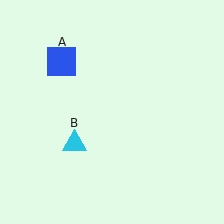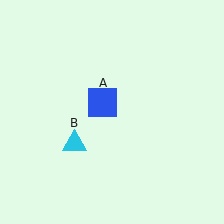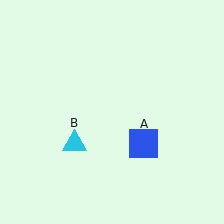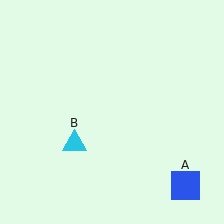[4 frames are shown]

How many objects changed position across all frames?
1 object changed position: blue square (object A).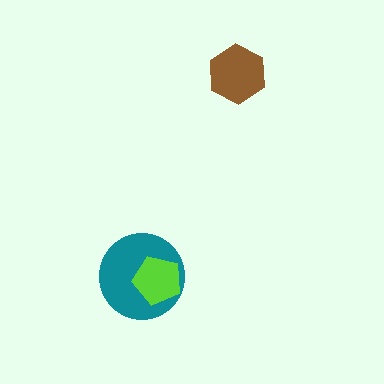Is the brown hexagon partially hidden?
No, no other shape covers it.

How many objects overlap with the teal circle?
1 object overlaps with the teal circle.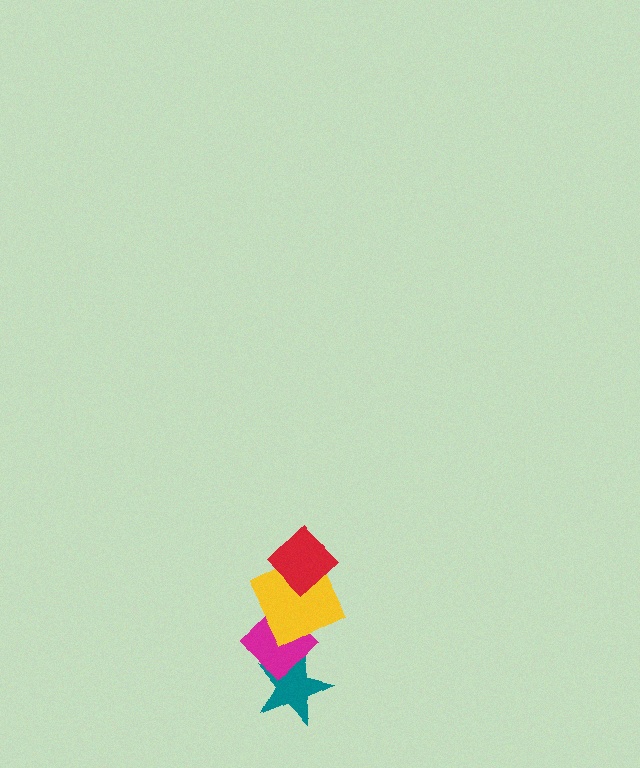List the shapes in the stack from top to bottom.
From top to bottom: the red diamond, the yellow square, the magenta diamond, the teal star.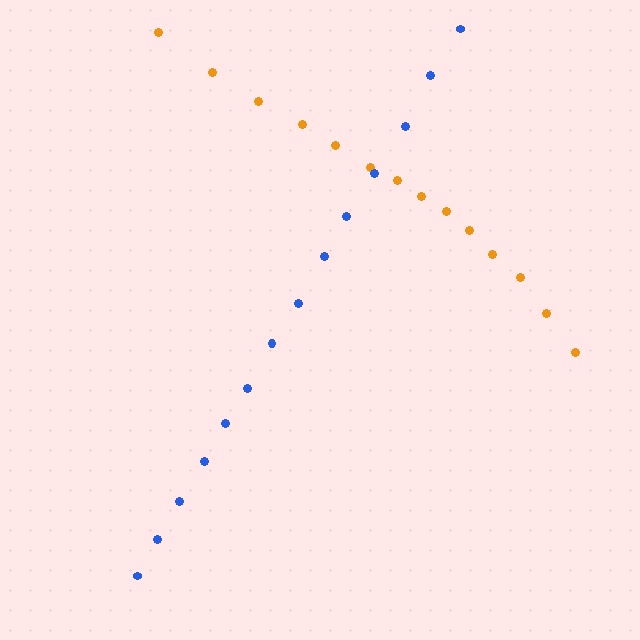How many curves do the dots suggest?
There are 2 distinct paths.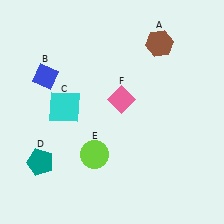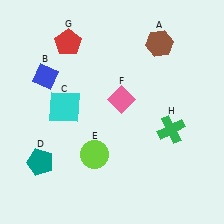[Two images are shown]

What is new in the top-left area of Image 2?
A red pentagon (G) was added in the top-left area of Image 2.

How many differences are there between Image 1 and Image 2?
There are 2 differences between the two images.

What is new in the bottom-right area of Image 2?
A green cross (H) was added in the bottom-right area of Image 2.